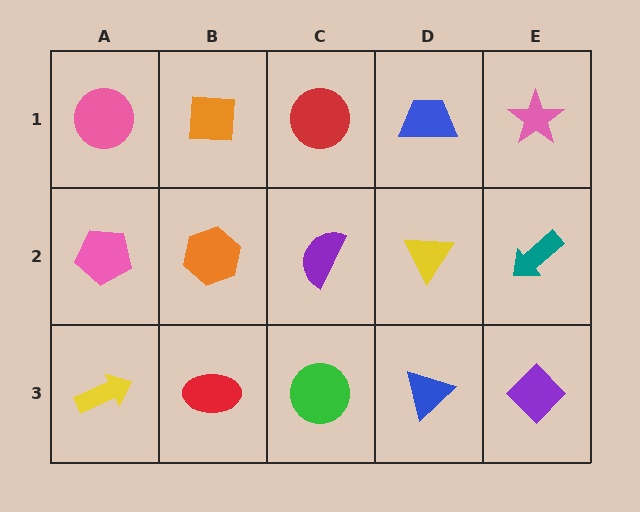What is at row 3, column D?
A blue triangle.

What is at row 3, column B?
A red ellipse.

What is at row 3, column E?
A purple diamond.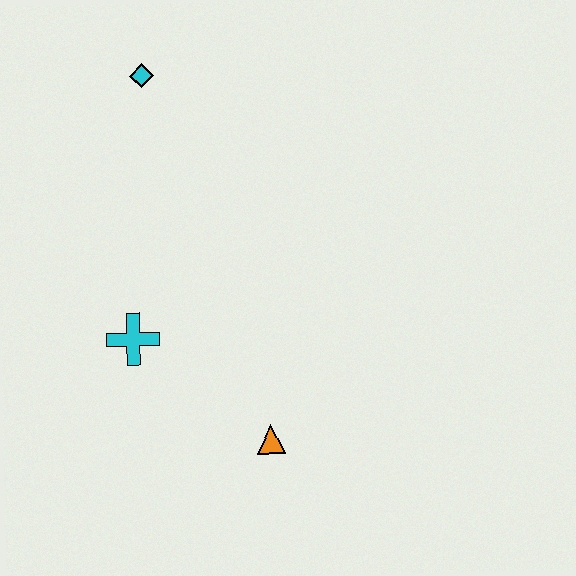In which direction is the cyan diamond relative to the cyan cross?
The cyan diamond is above the cyan cross.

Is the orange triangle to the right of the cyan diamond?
Yes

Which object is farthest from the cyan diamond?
The orange triangle is farthest from the cyan diamond.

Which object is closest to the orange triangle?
The cyan cross is closest to the orange triangle.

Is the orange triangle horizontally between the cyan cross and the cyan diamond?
No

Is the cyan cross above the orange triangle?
Yes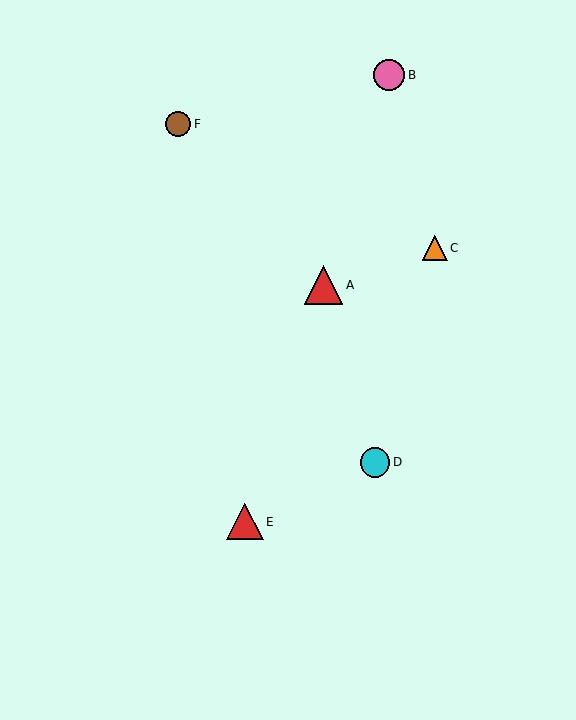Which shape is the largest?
The red triangle (labeled A) is the largest.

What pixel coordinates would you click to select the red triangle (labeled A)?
Click at (323, 285) to select the red triangle A.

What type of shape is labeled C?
Shape C is an orange triangle.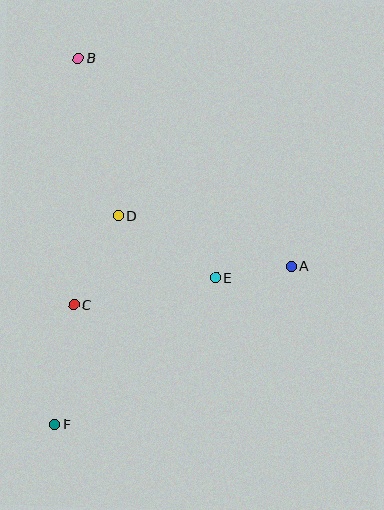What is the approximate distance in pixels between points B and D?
The distance between B and D is approximately 163 pixels.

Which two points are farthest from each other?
Points B and F are farthest from each other.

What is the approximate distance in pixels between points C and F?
The distance between C and F is approximately 121 pixels.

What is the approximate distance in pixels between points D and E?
The distance between D and E is approximately 115 pixels.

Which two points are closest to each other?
Points A and E are closest to each other.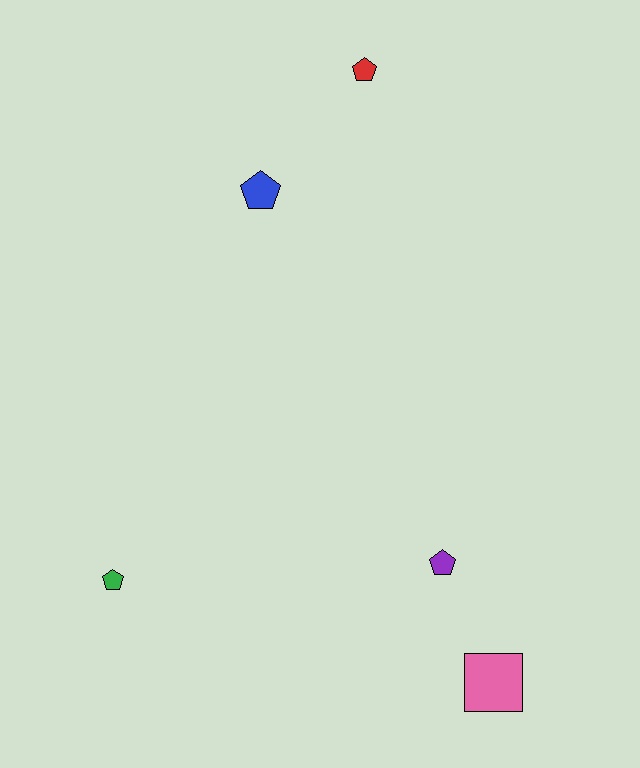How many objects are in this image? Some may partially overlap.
There are 5 objects.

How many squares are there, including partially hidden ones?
There is 1 square.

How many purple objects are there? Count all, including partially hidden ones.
There is 1 purple object.